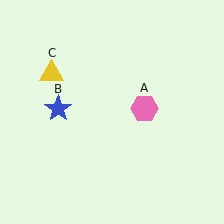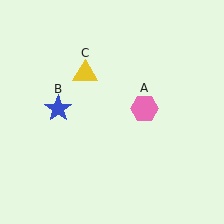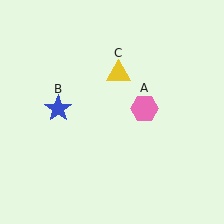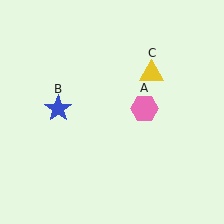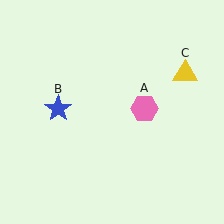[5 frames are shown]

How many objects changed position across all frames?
1 object changed position: yellow triangle (object C).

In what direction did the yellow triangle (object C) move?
The yellow triangle (object C) moved right.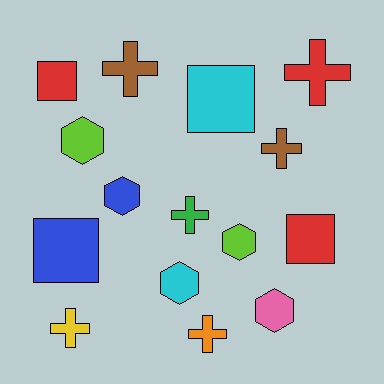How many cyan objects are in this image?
There are 2 cyan objects.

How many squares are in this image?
There are 4 squares.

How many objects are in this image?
There are 15 objects.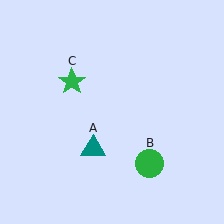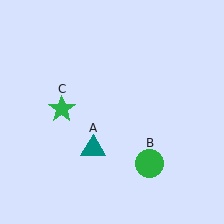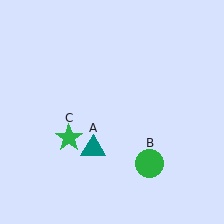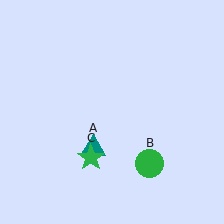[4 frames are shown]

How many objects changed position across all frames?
1 object changed position: green star (object C).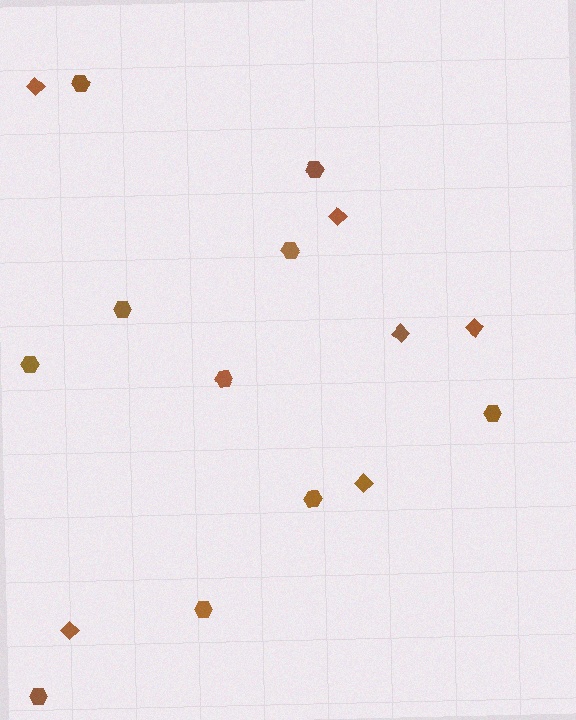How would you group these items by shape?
There are 2 groups: one group of diamonds (6) and one group of hexagons (10).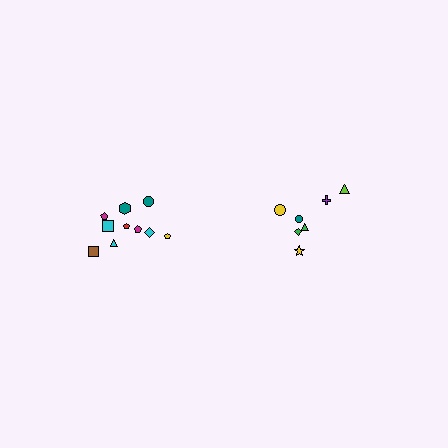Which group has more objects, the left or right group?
The left group.